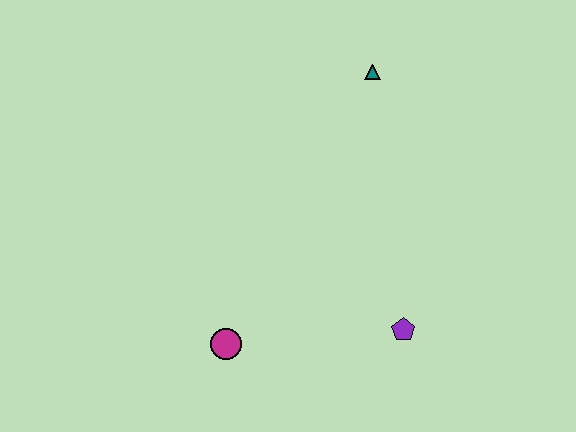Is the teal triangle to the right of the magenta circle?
Yes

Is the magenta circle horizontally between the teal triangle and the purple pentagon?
No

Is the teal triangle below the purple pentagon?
No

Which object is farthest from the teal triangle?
The magenta circle is farthest from the teal triangle.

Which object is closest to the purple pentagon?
The magenta circle is closest to the purple pentagon.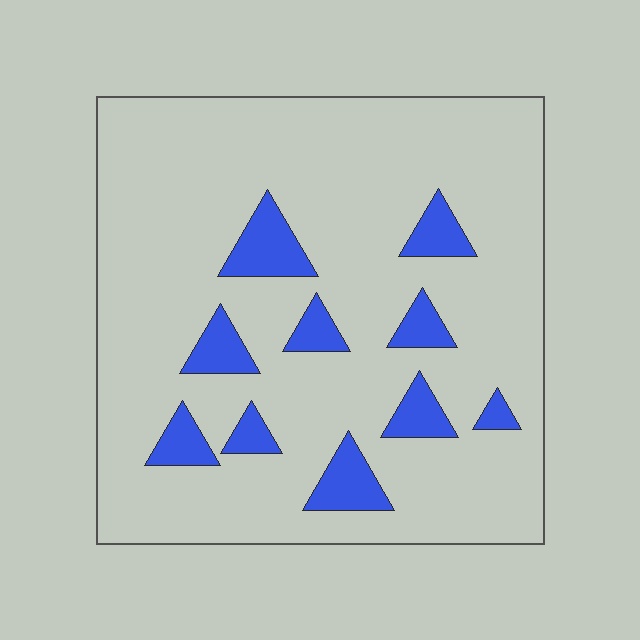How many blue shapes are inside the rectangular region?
10.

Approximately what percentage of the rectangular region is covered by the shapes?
Approximately 15%.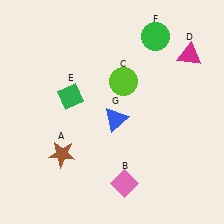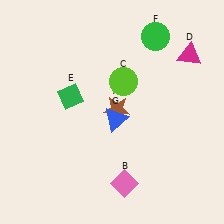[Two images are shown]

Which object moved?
The brown star (A) moved right.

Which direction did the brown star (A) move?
The brown star (A) moved right.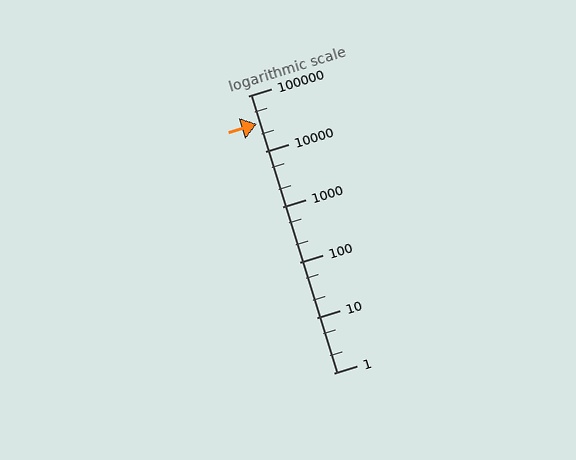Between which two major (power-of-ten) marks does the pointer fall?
The pointer is between 10000 and 100000.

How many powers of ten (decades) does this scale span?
The scale spans 5 decades, from 1 to 100000.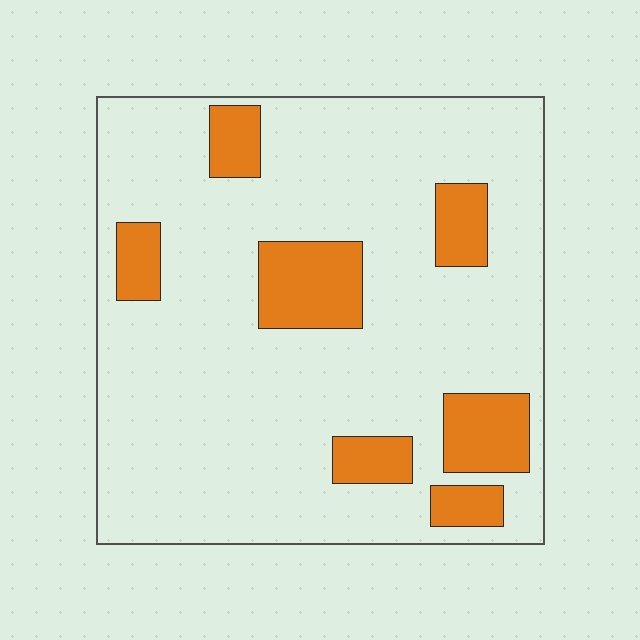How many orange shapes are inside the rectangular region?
7.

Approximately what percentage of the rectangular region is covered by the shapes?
Approximately 15%.